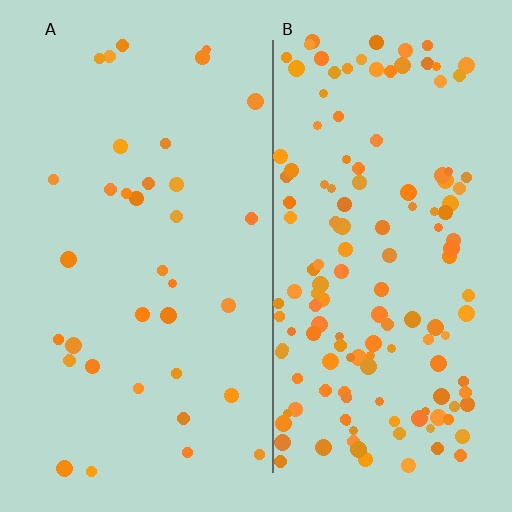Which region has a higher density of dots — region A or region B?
B (the right).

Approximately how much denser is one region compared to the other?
Approximately 4.2× — region B over region A.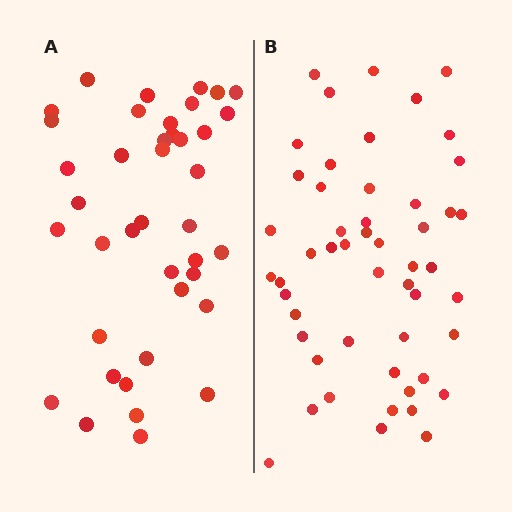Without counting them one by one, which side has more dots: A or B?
Region B (the right region) has more dots.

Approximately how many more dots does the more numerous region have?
Region B has roughly 12 or so more dots than region A.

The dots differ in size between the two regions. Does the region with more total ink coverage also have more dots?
No. Region A has more total ink coverage because its dots are larger, but region B actually contains more individual dots. Total area can be misleading — the number of items is what matters here.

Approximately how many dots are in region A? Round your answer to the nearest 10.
About 40 dots.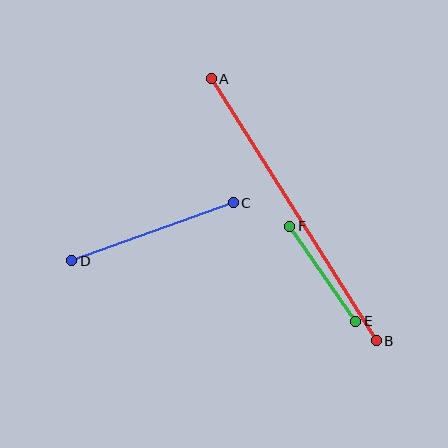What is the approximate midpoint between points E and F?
The midpoint is at approximately (323, 274) pixels.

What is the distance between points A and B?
The distance is approximately 310 pixels.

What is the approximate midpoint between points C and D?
The midpoint is at approximately (152, 232) pixels.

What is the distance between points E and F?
The distance is approximately 116 pixels.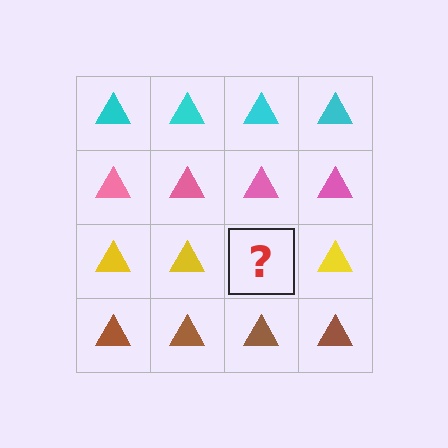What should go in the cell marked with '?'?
The missing cell should contain a yellow triangle.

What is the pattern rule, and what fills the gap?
The rule is that each row has a consistent color. The gap should be filled with a yellow triangle.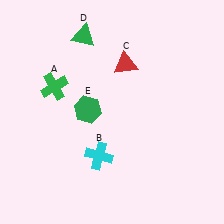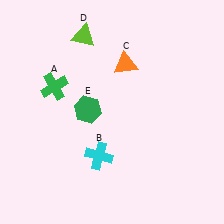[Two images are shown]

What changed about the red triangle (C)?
In Image 1, C is red. In Image 2, it changed to orange.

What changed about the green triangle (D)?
In Image 1, D is green. In Image 2, it changed to lime.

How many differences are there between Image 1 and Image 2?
There are 2 differences between the two images.